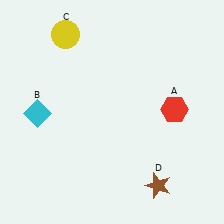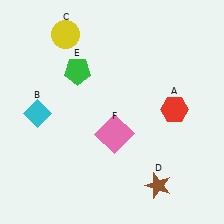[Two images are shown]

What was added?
A green pentagon (E), a pink square (F) were added in Image 2.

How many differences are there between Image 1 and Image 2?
There are 2 differences between the two images.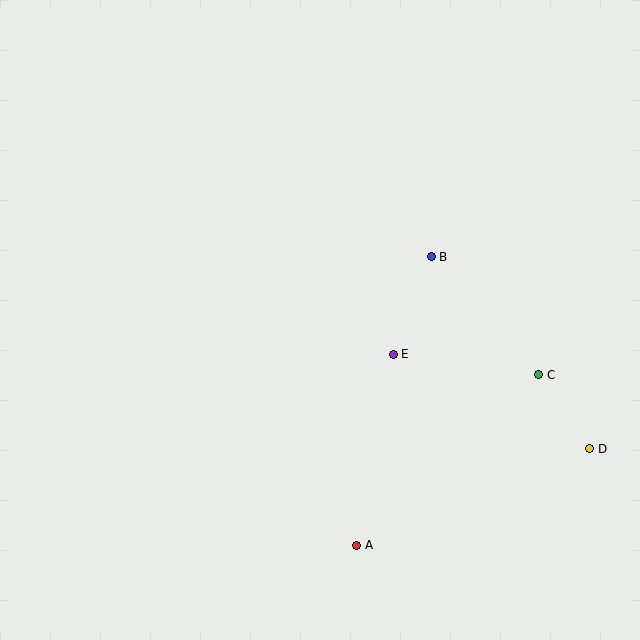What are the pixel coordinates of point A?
Point A is at (357, 545).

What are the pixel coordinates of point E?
Point E is at (393, 354).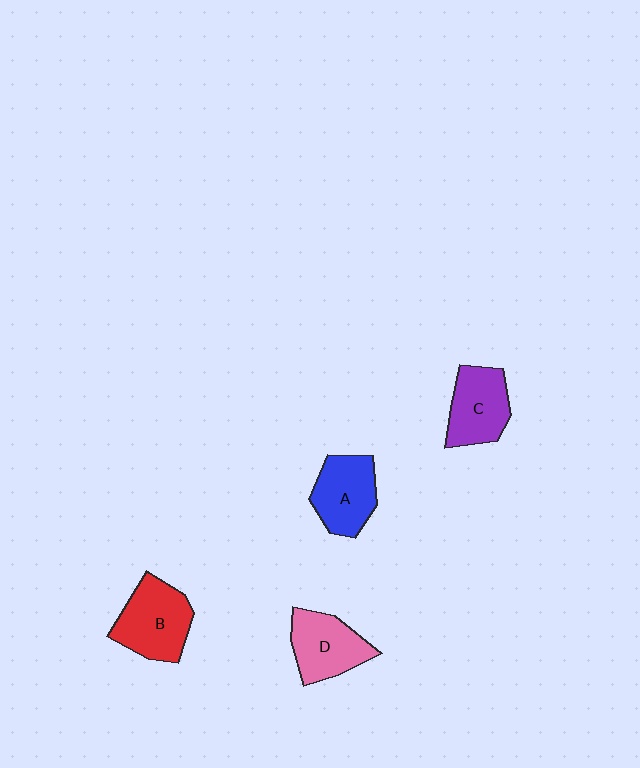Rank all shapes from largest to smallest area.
From largest to smallest: B (red), A (blue), D (pink), C (purple).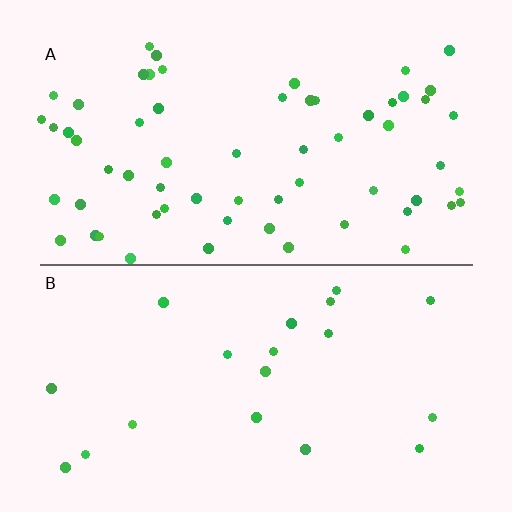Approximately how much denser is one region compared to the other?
Approximately 3.2× — region A over region B.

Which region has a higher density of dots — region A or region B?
A (the top).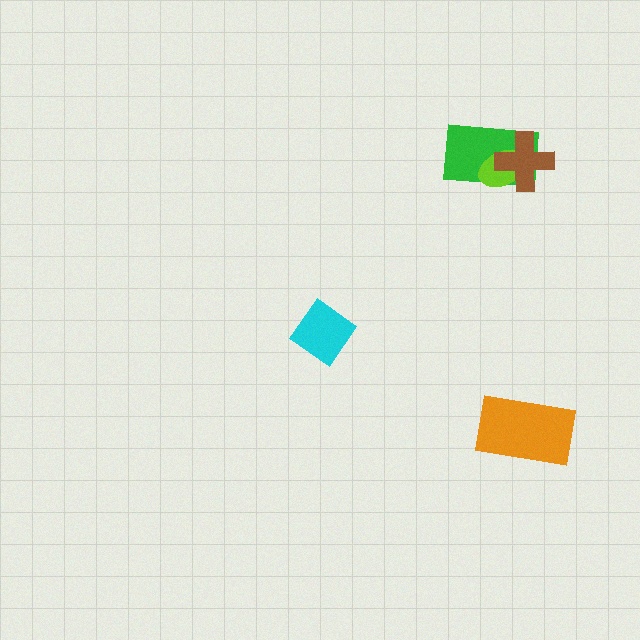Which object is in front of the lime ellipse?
The brown cross is in front of the lime ellipse.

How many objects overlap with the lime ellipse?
2 objects overlap with the lime ellipse.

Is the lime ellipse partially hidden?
Yes, it is partially covered by another shape.